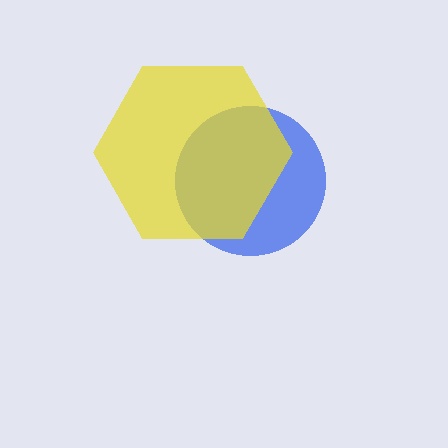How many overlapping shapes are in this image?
There are 2 overlapping shapes in the image.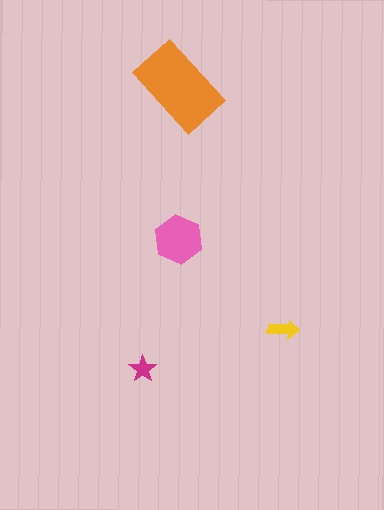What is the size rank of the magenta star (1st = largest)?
4th.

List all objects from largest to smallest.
The orange rectangle, the pink hexagon, the yellow arrow, the magenta star.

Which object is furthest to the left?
The magenta star is leftmost.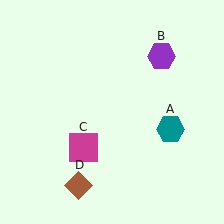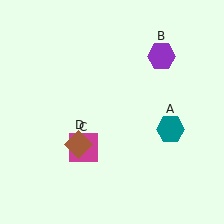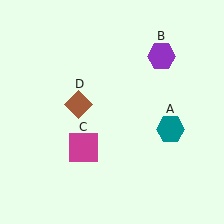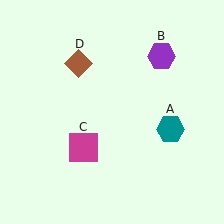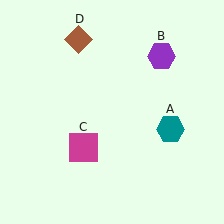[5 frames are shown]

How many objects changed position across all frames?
1 object changed position: brown diamond (object D).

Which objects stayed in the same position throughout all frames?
Teal hexagon (object A) and purple hexagon (object B) and magenta square (object C) remained stationary.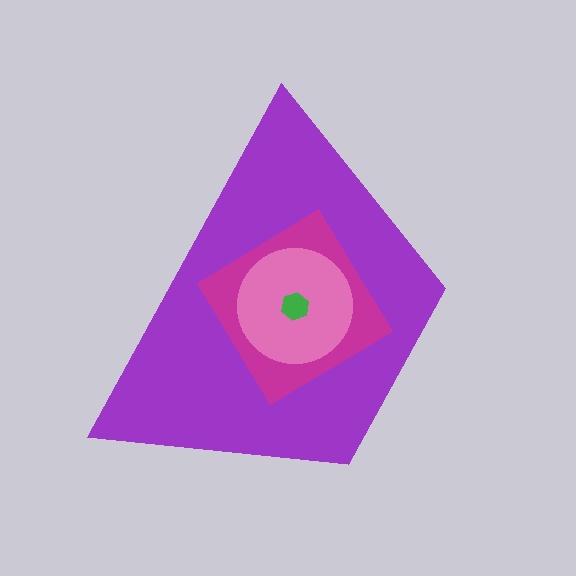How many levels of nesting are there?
4.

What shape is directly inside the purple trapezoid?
The magenta diamond.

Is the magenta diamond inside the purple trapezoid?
Yes.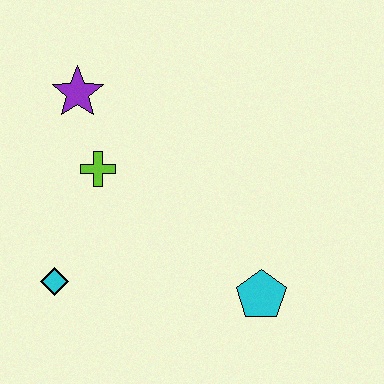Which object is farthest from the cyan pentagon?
The purple star is farthest from the cyan pentagon.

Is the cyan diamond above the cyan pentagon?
Yes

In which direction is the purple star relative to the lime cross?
The purple star is above the lime cross.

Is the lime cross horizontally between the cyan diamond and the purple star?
No